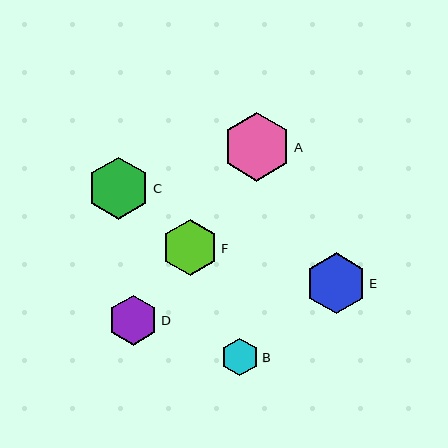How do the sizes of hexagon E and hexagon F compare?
Hexagon E and hexagon F are approximately the same size.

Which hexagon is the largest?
Hexagon A is the largest with a size of approximately 68 pixels.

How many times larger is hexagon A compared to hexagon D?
Hexagon A is approximately 1.4 times the size of hexagon D.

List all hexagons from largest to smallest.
From largest to smallest: A, C, E, F, D, B.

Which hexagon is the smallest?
Hexagon B is the smallest with a size of approximately 37 pixels.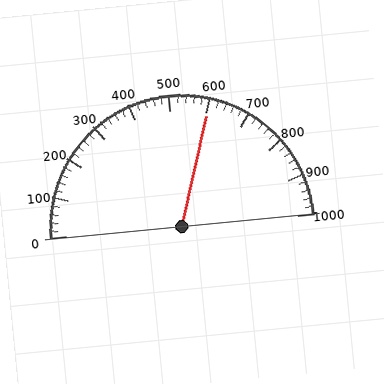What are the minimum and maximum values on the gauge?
The gauge ranges from 0 to 1000.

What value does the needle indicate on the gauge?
The needle indicates approximately 600.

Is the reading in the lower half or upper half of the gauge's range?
The reading is in the upper half of the range (0 to 1000).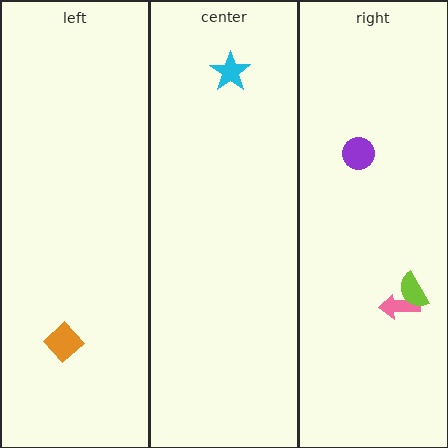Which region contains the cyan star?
The center region.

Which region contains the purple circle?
The right region.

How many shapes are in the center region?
1.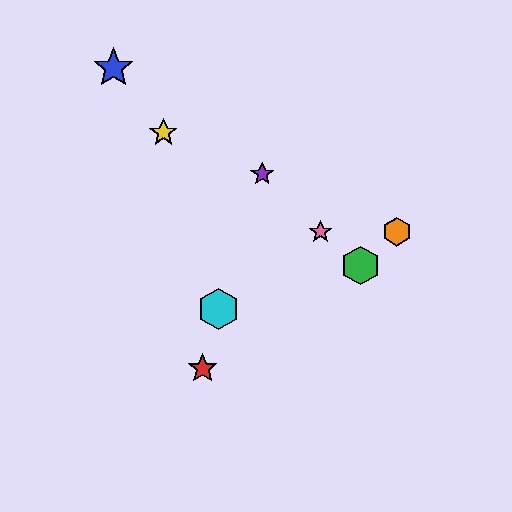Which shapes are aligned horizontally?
The orange hexagon, the pink star are aligned horizontally.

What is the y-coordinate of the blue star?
The blue star is at y≈68.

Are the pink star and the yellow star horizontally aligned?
No, the pink star is at y≈232 and the yellow star is at y≈133.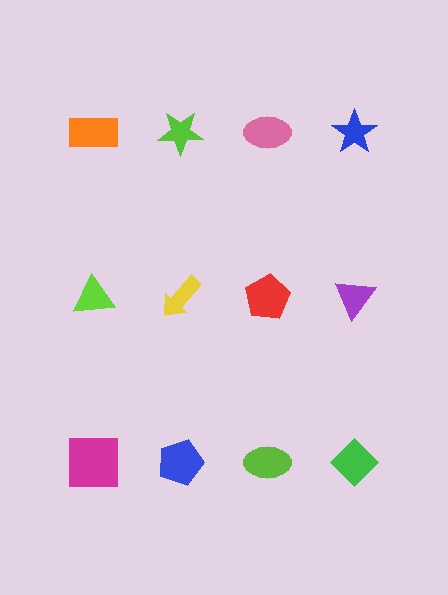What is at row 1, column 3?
A pink ellipse.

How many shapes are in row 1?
4 shapes.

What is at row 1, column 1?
An orange rectangle.